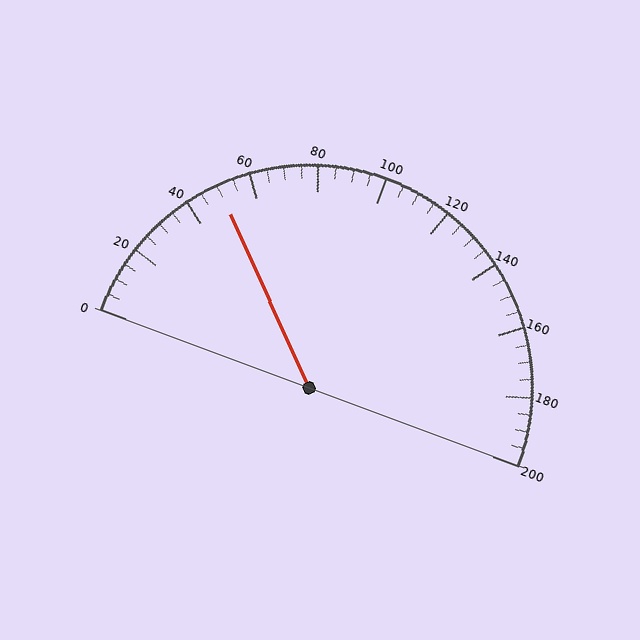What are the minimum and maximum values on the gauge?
The gauge ranges from 0 to 200.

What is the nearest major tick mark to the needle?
The nearest major tick mark is 40.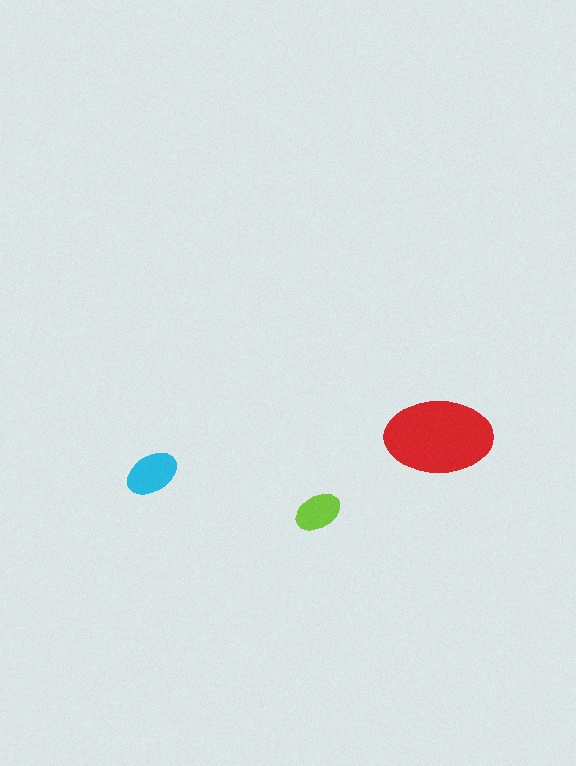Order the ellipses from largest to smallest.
the red one, the cyan one, the lime one.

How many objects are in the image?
There are 3 objects in the image.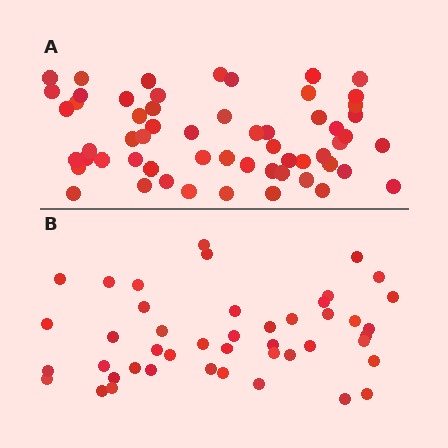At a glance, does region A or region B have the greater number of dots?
Region A (the top region) has more dots.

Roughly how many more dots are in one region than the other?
Region A has approximately 15 more dots than region B.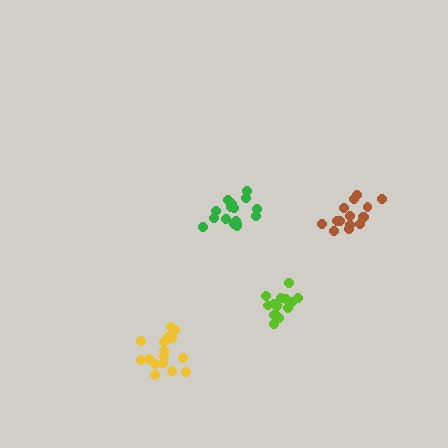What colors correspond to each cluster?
The clusters are colored: green, yellow, lime, brown.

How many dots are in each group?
Group 1: 16 dots, Group 2: 16 dots, Group 3: 14 dots, Group 4: 15 dots (61 total).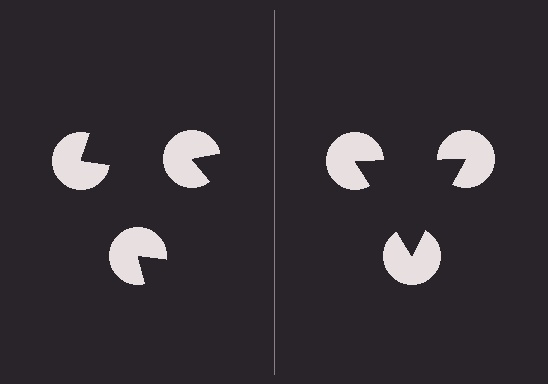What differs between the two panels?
The pac-man discs are positioned identically on both sides; only the wedge orientations differ. On the right they align to a triangle; on the left they are misaligned.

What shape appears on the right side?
An illusory triangle.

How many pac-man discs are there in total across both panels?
6 — 3 on each side.